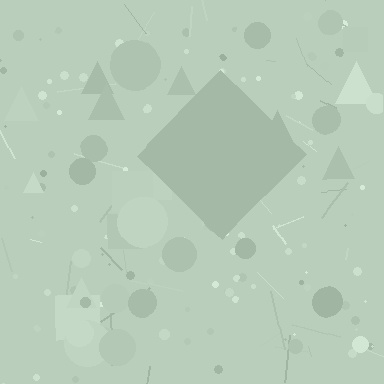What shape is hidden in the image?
A diamond is hidden in the image.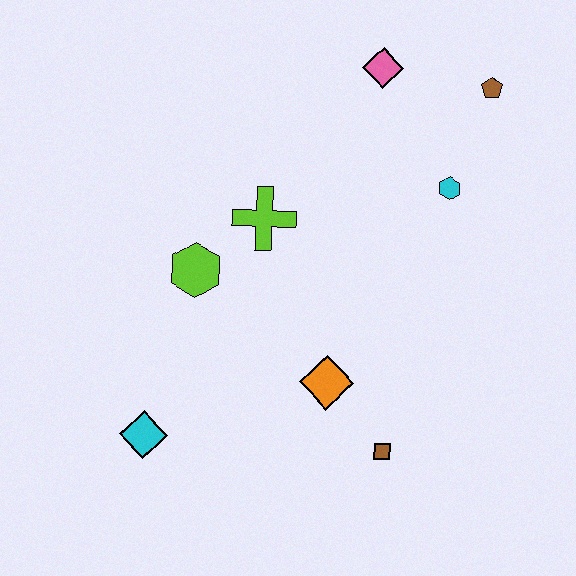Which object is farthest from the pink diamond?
The cyan diamond is farthest from the pink diamond.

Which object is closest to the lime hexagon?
The lime cross is closest to the lime hexagon.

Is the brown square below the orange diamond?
Yes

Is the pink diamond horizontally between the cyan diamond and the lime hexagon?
No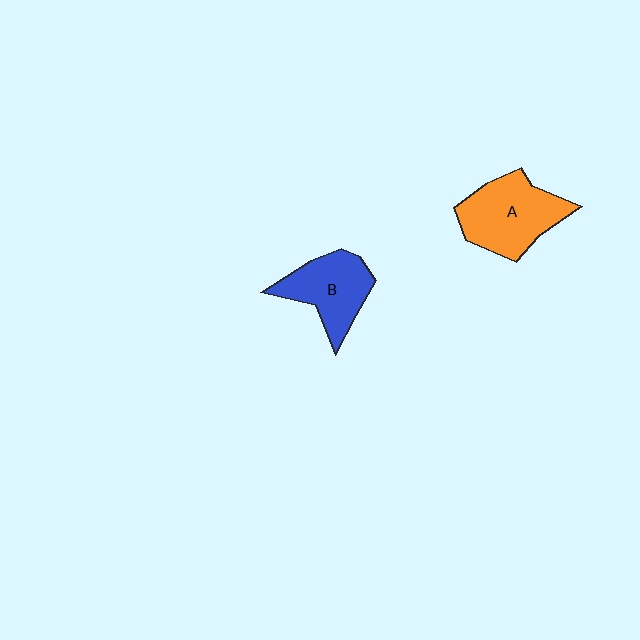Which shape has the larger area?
Shape A (orange).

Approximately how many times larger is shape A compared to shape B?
Approximately 1.2 times.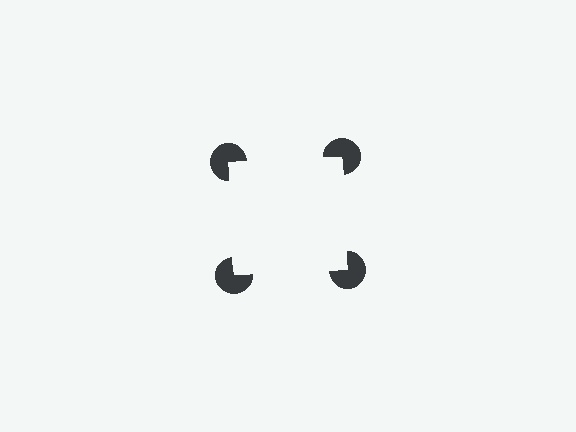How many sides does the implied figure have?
4 sides.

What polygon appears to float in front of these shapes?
An illusory square — its edges are inferred from the aligned wedge cuts in the pac-man discs, not physically drawn.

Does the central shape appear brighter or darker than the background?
It typically appears slightly brighter than the background, even though no actual brightness change is drawn.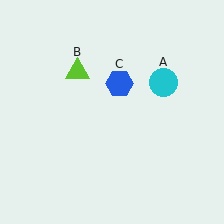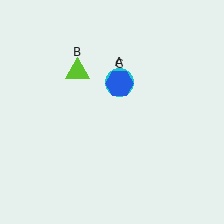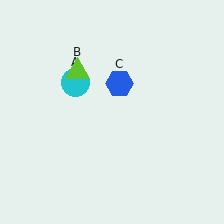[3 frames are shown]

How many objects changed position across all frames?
1 object changed position: cyan circle (object A).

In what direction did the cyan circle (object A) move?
The cyan circle (object A) moved left.